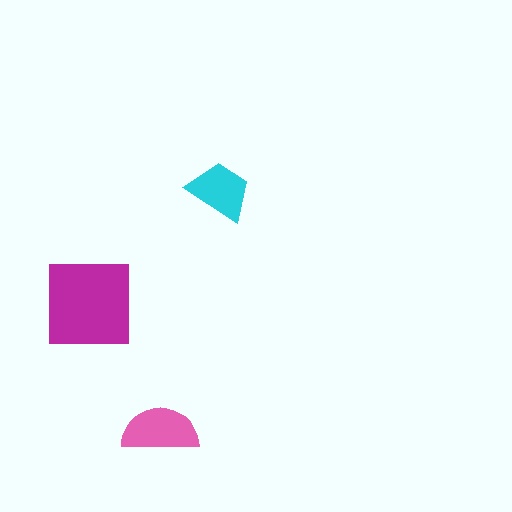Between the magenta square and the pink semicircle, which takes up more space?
The magenta square.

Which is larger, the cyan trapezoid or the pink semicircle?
The pink semicircle.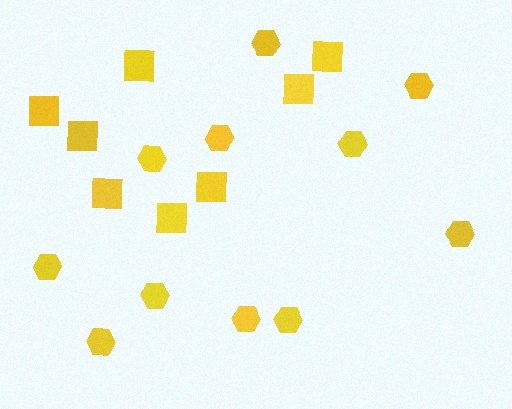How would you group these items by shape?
There are 2 groups: one group of squares (8) and one group of hexagons (11).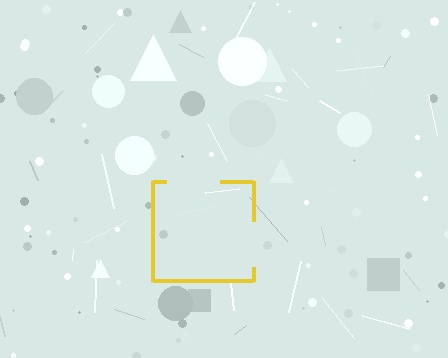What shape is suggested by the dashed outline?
The dashed outline suggests a square.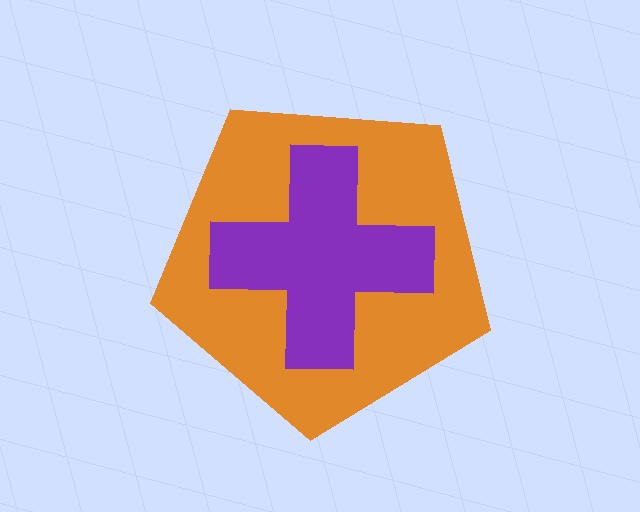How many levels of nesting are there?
2.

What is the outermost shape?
The orange pentagon.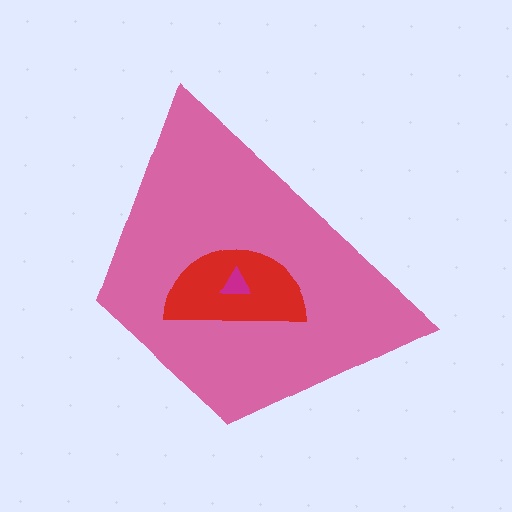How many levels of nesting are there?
3.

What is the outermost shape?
The pink trapezoid.